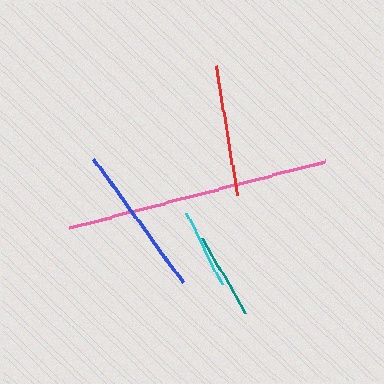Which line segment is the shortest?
The cyan line is the shortest at approximately 80 pixels.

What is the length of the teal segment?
The teal segment is approximately 87 pixels long.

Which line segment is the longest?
The pink line is the longest at approximately 265 pixels.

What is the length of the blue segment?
The blue segment is approximately 152 pixels long.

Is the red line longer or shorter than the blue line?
The blue line is longer than the red line.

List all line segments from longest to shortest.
From longest to shortest: pink, blue, red, teal, cyan.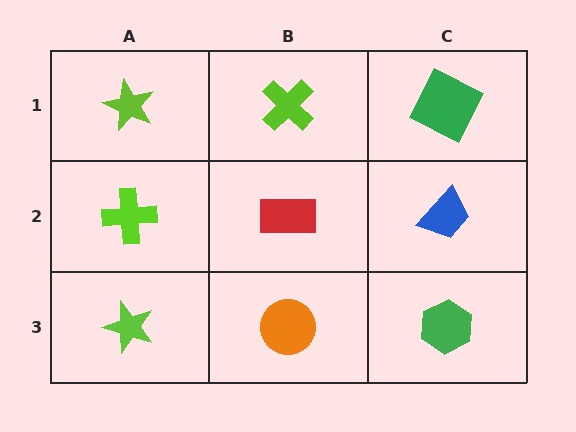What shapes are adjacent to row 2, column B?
A lime cross (row 1, column B), an orange circle (row 3, column B), a lime cross (row 2, column A), a blue trapezoid (row 2, column C).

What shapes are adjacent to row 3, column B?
A red rectangle (row 2, column B), a lime star (row 3, column A), a green hexagon (row 3, column C).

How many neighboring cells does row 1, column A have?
2.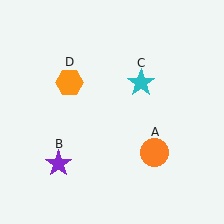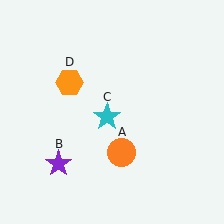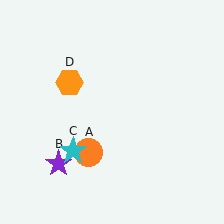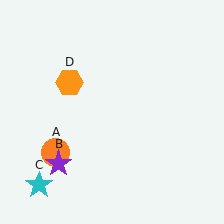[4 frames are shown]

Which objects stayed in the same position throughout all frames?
Purple star (object B) and orange hexagon (object D) remained stationary.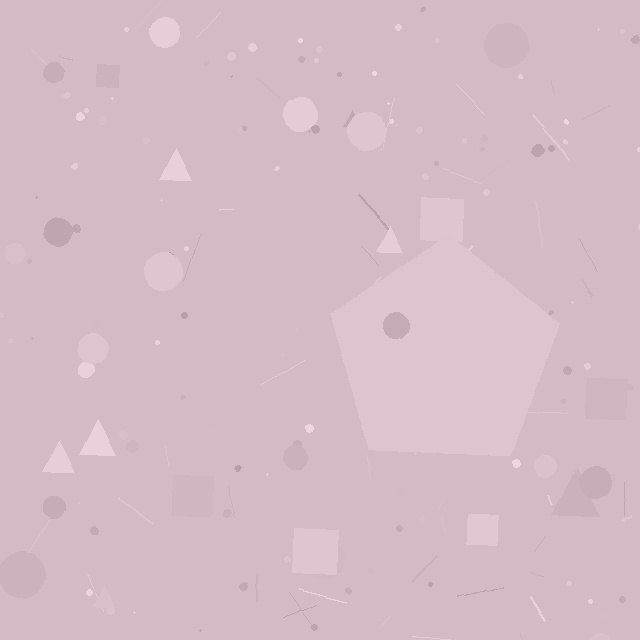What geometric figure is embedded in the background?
A pentagon is embedded in the background.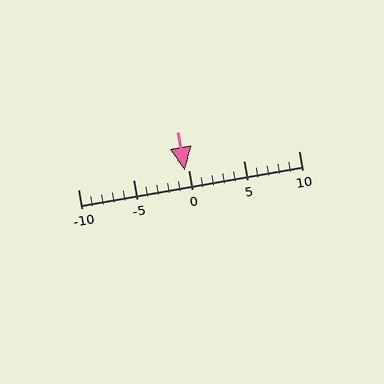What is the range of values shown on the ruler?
The ruler shows values from -10 to 10.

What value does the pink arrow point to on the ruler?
The pink arrow points to approximately 0.